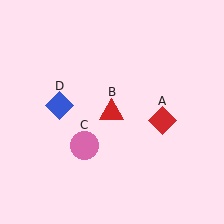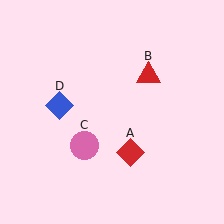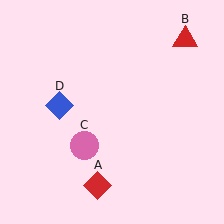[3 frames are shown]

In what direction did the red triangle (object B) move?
The red triangle (object B) moved up and to the right.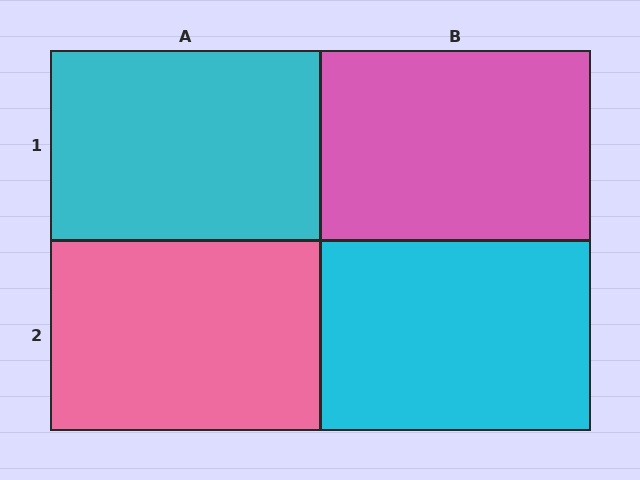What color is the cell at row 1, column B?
Pink.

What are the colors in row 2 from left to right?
Pink, cyan.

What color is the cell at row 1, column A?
Cyan.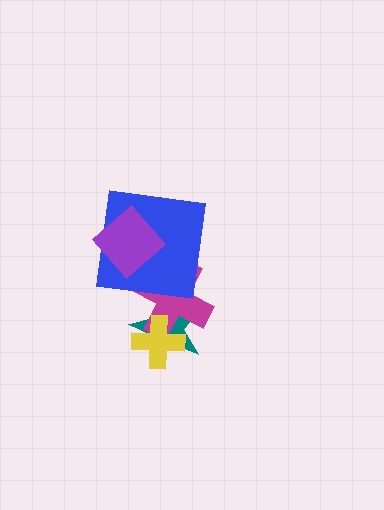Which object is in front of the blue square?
The purple diamond is in front of the blue square.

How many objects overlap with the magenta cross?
3 objects overlap with the magenta cross.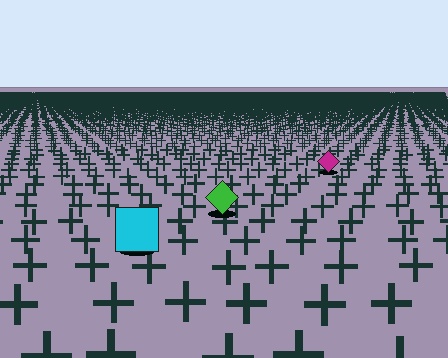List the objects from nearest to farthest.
From nearest to farthest: the cyan square, the green diamond, the magenta diamond.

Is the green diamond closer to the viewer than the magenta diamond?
Yes. The green diamond is closer — you can tell from the texture gradient: the ground texture is coarser near it.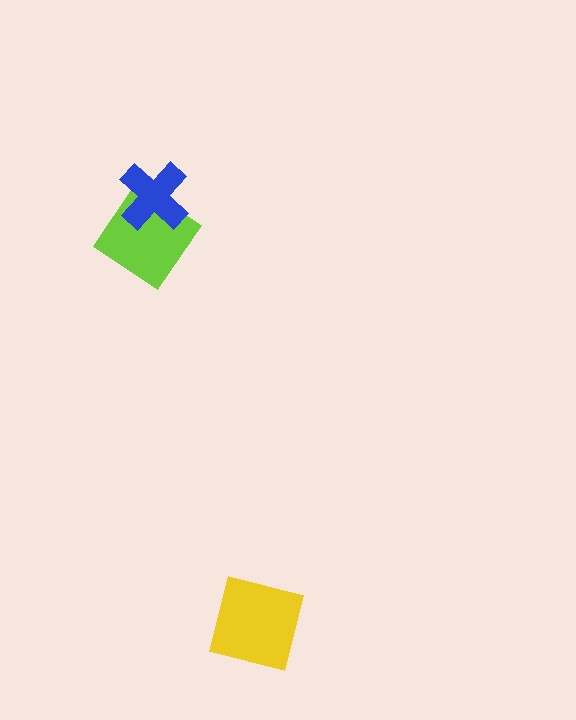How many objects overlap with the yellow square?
0 objects overlap with the yellow square.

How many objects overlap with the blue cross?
1 object overlaps with the blue cross.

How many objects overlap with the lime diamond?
1 object overlaps with the lime diamond.